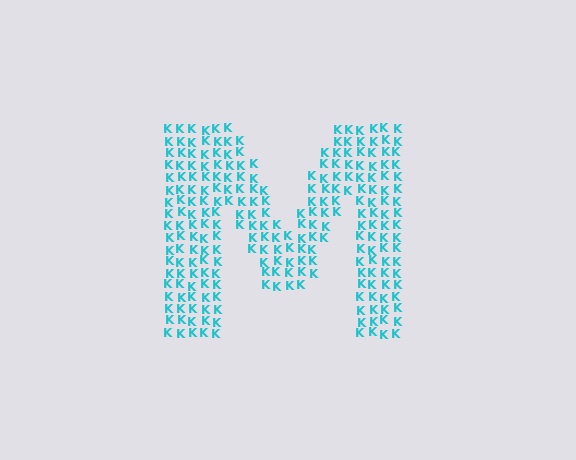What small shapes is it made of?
It is made of small letter K's.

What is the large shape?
The large shape is the letter M.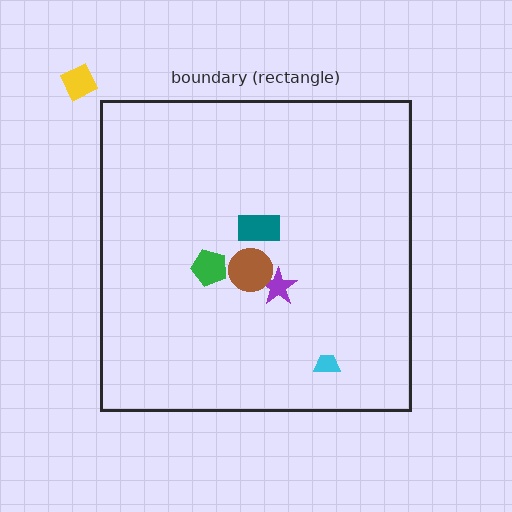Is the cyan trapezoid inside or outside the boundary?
Inside.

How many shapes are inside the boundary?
6 inside, 1 outside.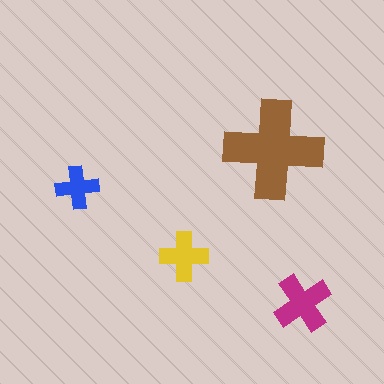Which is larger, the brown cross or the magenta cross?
The brown one.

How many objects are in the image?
There are 4 objects in the image.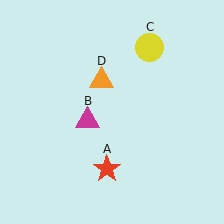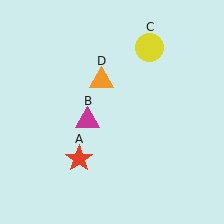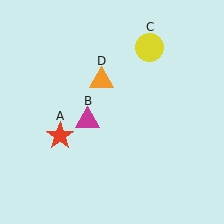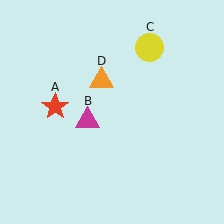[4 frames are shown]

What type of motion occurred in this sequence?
The red star (object A) rotated clockwise around the center of the scene.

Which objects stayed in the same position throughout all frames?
Magenta triangle (object B) and yellow circle (object C) and orange triangle (object D) remained stationary.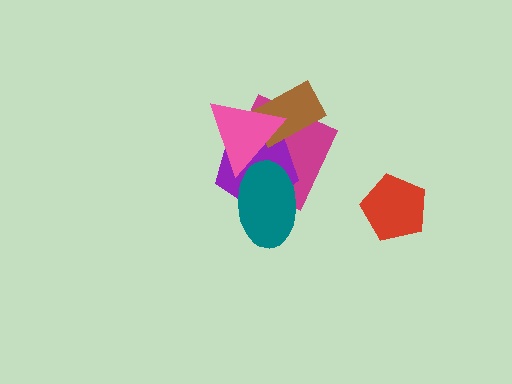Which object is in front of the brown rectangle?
The pink triangle is in front of the brown rectangle.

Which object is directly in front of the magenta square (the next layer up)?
The purple pentagon is directly in front of the magenta square.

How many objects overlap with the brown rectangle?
3 objects overlap with the brown rectangle.